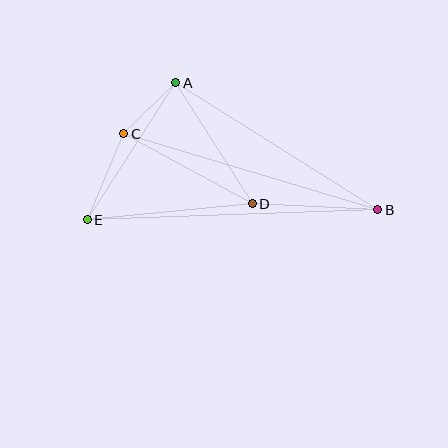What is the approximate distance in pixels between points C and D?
The distance between C and D is approximately 146 pixels.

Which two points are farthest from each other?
Points B and E are farthest from each other.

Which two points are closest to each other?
Points A and C are closest to each other.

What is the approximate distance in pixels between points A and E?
The distance between A and E is approximately 163 pixels.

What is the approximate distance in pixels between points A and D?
The distance between A and D is approximately 143 pixels.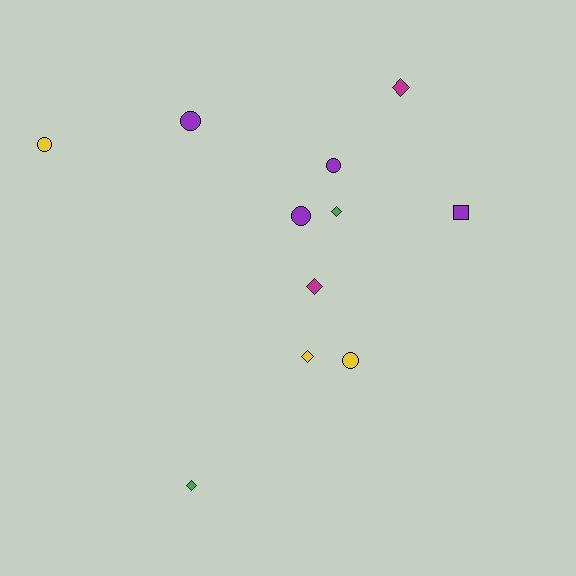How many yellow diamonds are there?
There is 1 yellow diamond.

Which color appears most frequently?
Purple, with 4 objects.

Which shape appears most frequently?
Circle, with 5 objects.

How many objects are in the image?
There are 11 objects.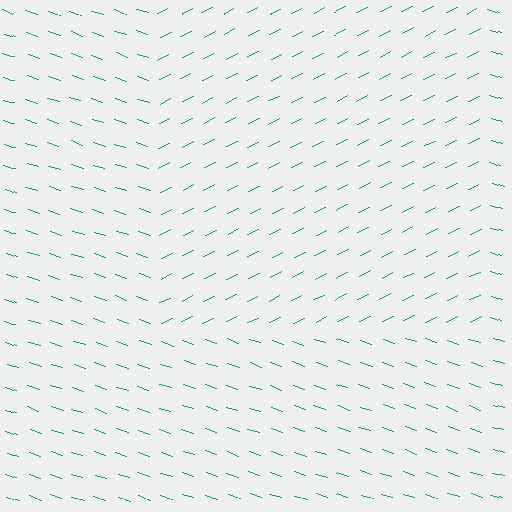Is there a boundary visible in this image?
Yes, there is a texture boundary formed by a change in line orientation.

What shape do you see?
I see a rectangle.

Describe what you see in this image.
The image is filled with small teal line segments. A rectangle region in the image has lines oriented differently from the surrounding lines, creating a visible texture boundary.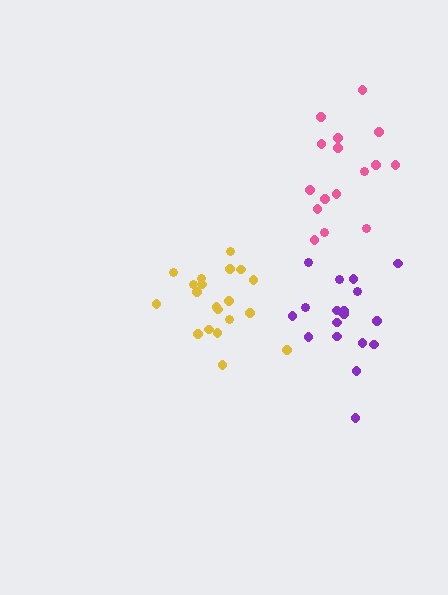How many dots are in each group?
Group 1: 18 dots, Group 2: 20 dots, Group 3: 16 dots (54 total).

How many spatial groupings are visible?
There are 3 spatial groupings.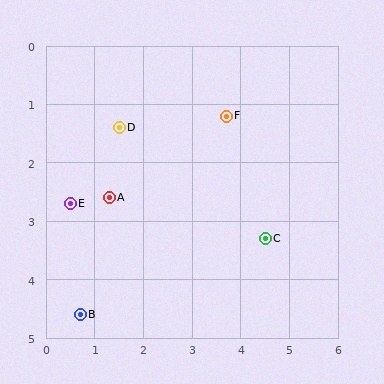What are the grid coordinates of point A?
Point A is at approximately (1.3, 2.6).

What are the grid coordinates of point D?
Point D is at approximately (1.5, 1.4).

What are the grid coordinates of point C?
Point C is at approximately (4.5, 3.3).